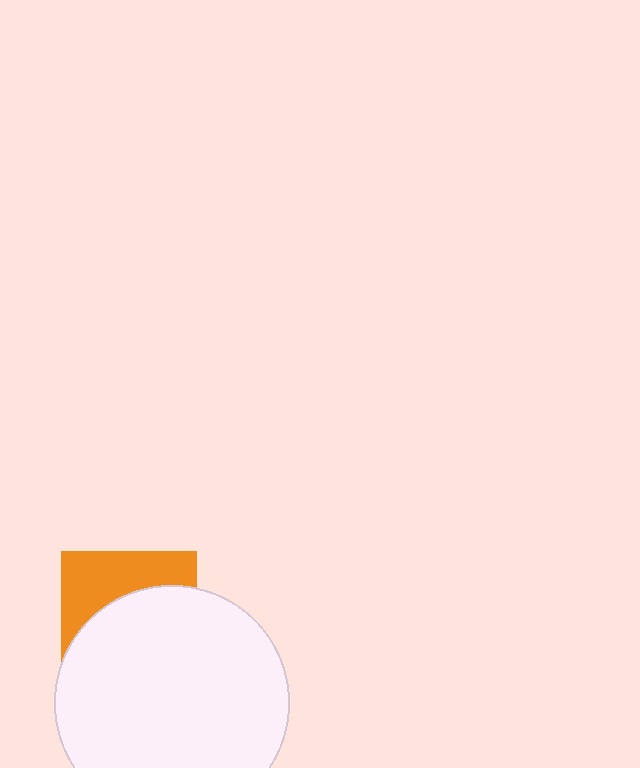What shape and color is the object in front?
The object in front is a white circle.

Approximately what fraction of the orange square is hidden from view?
Roughly 63% of the orange square is hidden behind the white circle.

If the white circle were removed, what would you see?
You would see the complete orange square.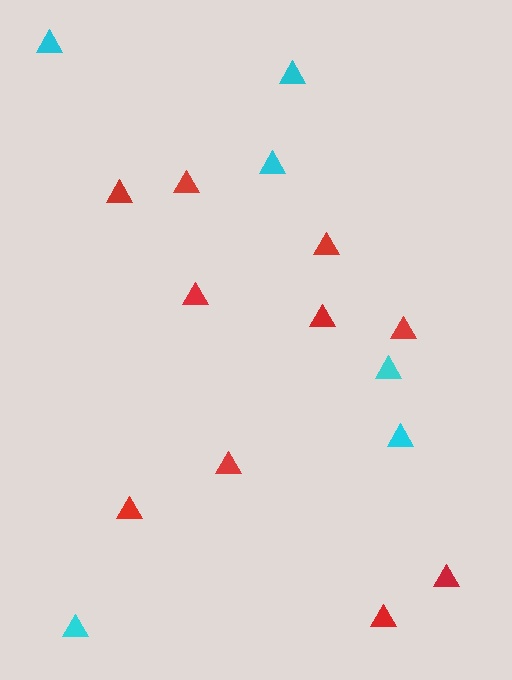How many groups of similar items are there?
There are 2 groups: one group of cyan triangles (6) and one group of red triangles (10).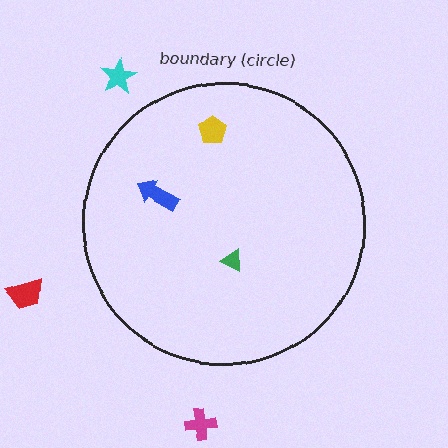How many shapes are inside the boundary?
3 inside, 3 outside.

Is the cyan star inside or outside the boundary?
Outside.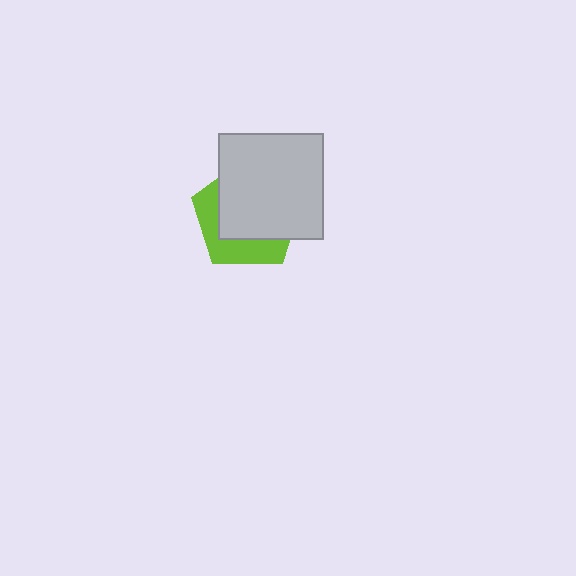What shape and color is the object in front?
The object in front is a light gray square.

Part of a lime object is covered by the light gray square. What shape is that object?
It is a pentagon.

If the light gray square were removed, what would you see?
You would see the complete lime pentagon.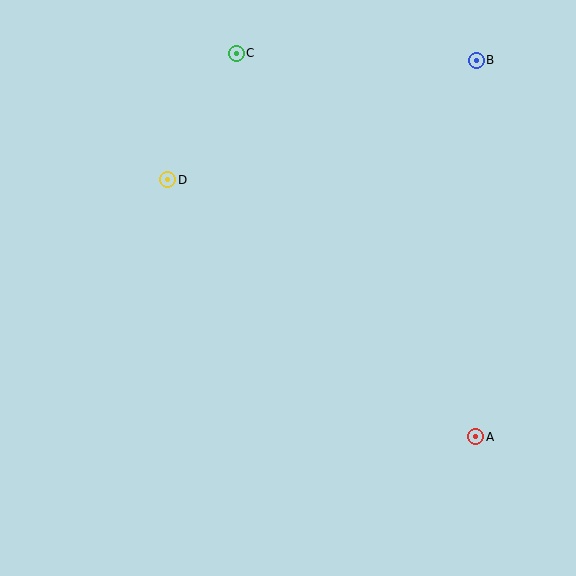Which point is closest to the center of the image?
Point D at (168, 180) is closest to the center.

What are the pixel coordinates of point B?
Point B is at (476, 60).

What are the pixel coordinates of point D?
Point D is at (168, 180).